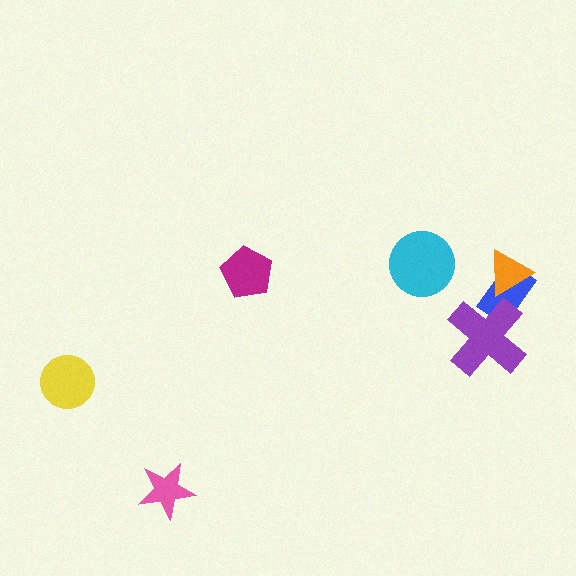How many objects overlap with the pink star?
0 objects overlap with the pink star.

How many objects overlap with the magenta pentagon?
0 objects overlap with the magenta pentagon.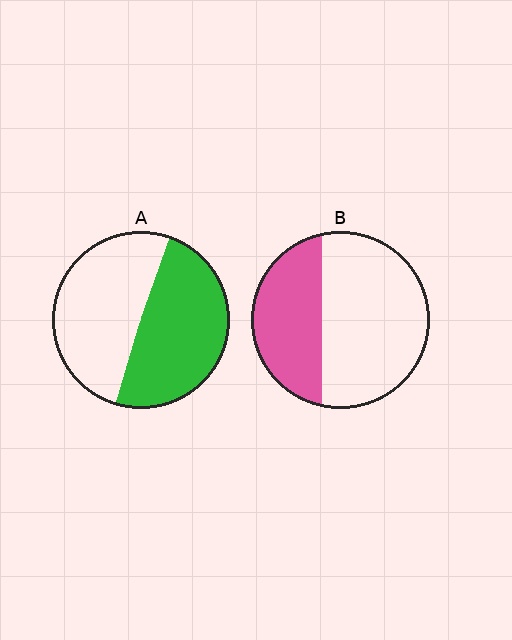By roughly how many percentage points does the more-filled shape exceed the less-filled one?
By roughly 15 percentage points (A over B).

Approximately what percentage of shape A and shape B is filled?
A is approximately 50% and B is approximately 35%.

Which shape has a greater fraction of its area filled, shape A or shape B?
Shape A.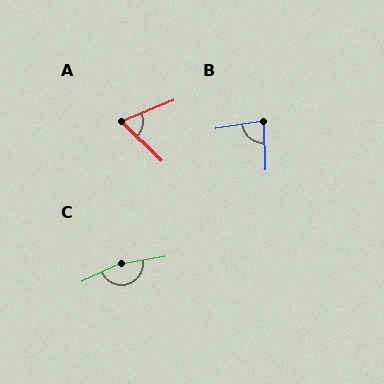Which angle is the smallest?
A, at approximately 66 degrees.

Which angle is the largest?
C, at approximately 164 degrees.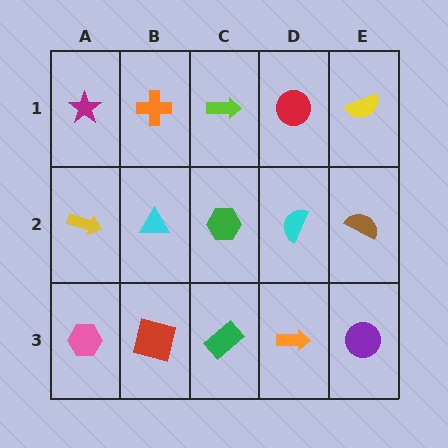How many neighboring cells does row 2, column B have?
4.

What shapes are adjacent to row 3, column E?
A brown semicircle (row 2, column E), an orange arrow (row 3, column D).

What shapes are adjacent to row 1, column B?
A cyan triangle (row 2, column B), a magenta star (row 1, column A), a lime arrow (row 1, column C).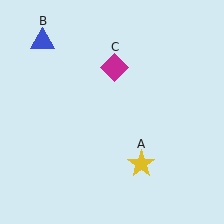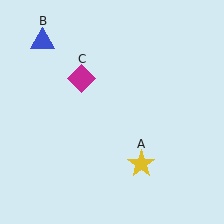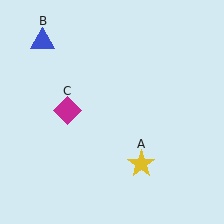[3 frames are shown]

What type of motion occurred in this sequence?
The magenta diamond (object C) rotated counterclockwise around the center of the scene.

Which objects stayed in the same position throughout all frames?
Yellow star (object A) and blue triangle (object B) remained stationary.